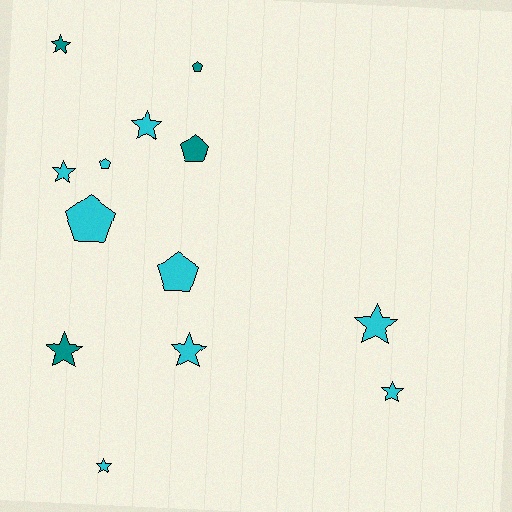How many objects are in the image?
There are 13 objects.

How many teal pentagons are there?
There are 2 teal pentagons.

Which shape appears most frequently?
Star, with 8 objects.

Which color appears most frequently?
Cyan, with 9 objects.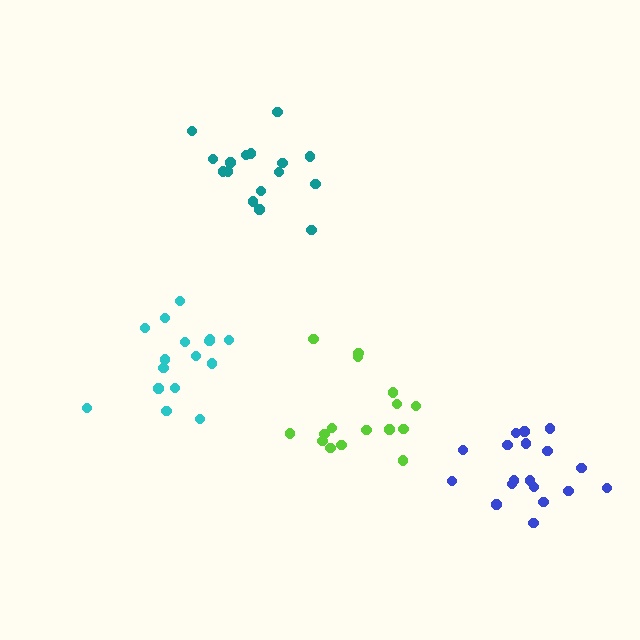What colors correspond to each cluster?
The clusters are colored: teal, blue, cyan, lime.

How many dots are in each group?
Group 1: 16 dots, Group 2: 18 dots, Group 3: 16 dots, Group 4: 16 dots (66 total).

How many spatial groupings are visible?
There are 4 spatial groupings.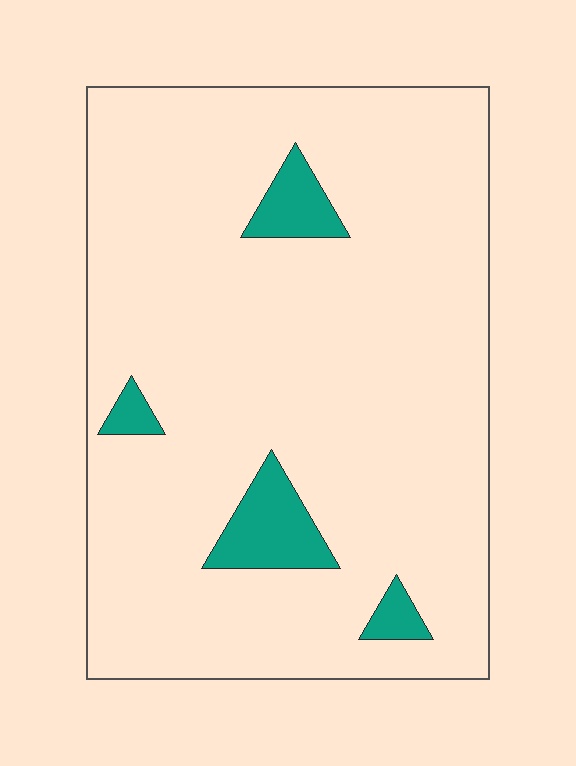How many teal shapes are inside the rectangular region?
4.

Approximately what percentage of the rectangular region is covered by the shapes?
Approximately 10%.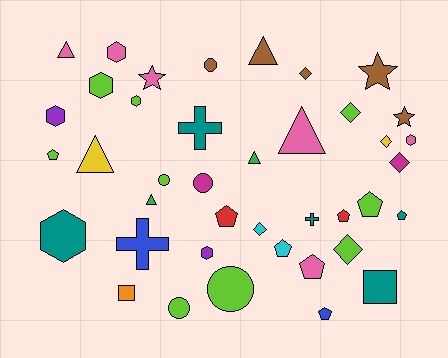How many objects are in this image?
There are 40 objects.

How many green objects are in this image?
There are 2 green objects.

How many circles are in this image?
There are 5 circles.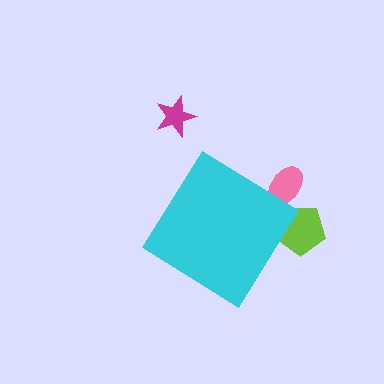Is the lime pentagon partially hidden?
Yes, the lime pentagon is partially hidden behind the cyan diamond.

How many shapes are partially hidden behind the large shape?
2 shapes are partially hidden.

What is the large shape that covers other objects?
A cyan diamond.